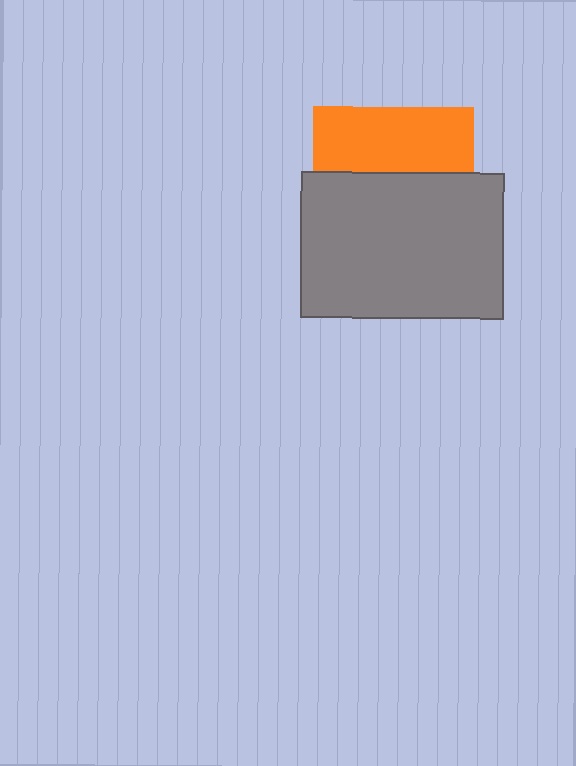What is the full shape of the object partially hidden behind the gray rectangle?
The partially hidden object is an orange square.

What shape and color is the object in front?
The object in front is a gray rectangle.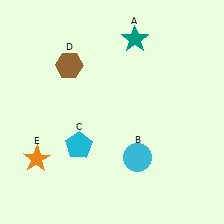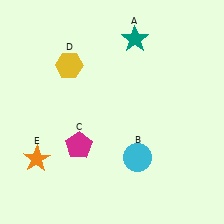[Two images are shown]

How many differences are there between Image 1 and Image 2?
There are 2 differences between the two images.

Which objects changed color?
C changed from cyan to magenta. D changed from brown to yellow.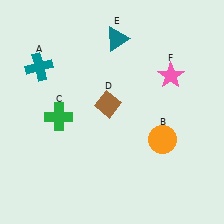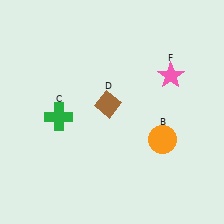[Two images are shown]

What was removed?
The teal triangle (E), the teal cross (A) were removed in Image 2.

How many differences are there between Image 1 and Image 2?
There are 2 differences between the two images.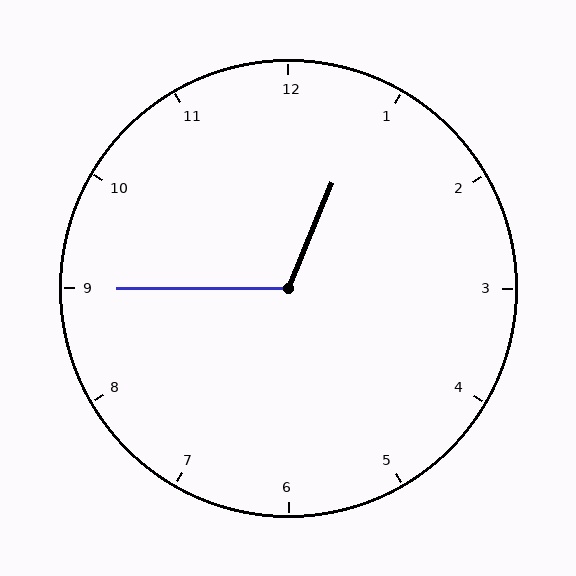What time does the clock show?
12:45.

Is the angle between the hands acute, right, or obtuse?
It is obtuse.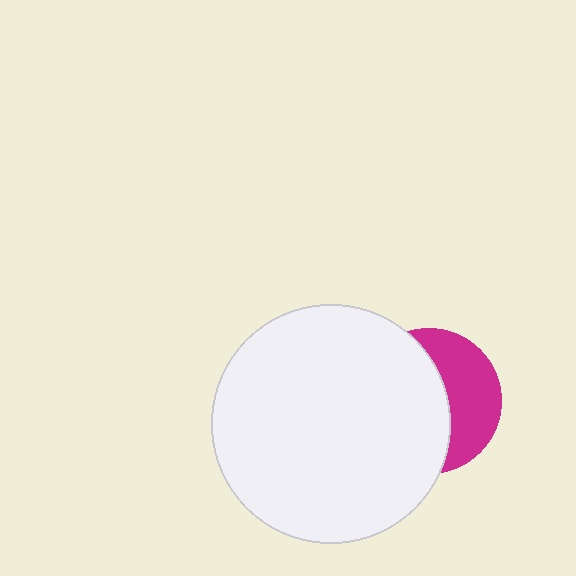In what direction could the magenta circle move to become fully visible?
The magenta circle could move right. That would shift it out from behind the white circle entirely.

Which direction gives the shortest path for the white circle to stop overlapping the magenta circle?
Moving left gives the shortest separation.